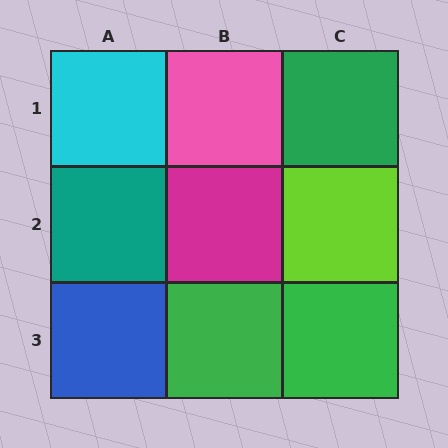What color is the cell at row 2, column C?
Lime.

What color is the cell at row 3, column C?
Green.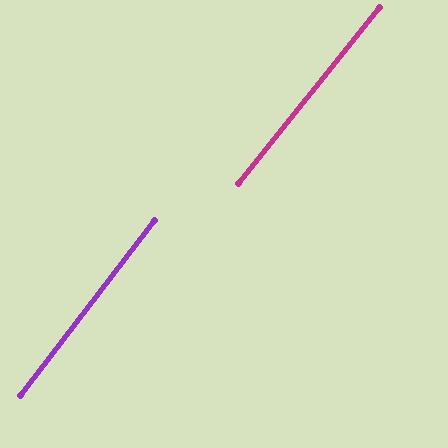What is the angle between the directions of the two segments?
Approximately 1 degree.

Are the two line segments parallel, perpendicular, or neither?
Parallel — their directions differ by only 1.1°.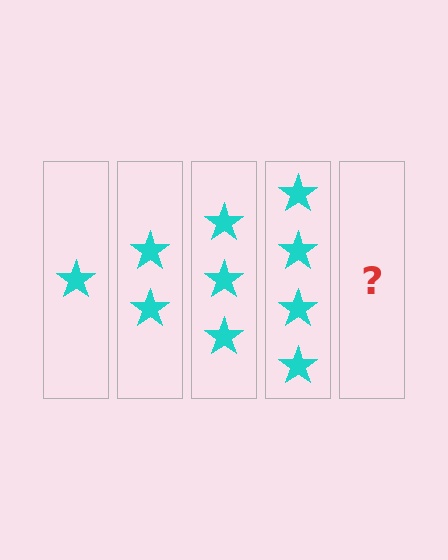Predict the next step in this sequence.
The next step is 5 stars.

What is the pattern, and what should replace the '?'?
The pattern is that each step adds one more star. The '?' should be 5 stars.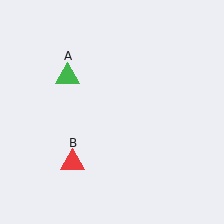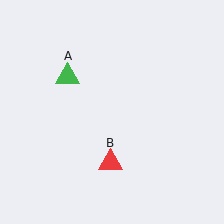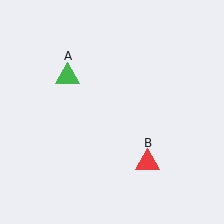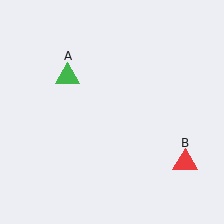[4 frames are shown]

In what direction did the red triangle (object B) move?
The red triangle (object B) moved right.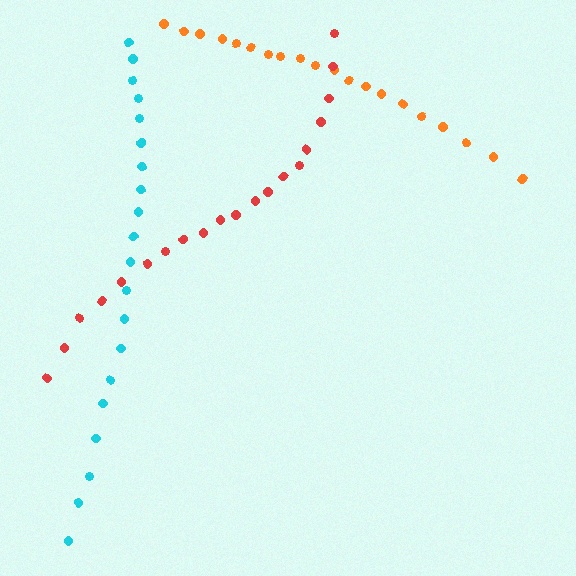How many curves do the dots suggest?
There are 3 distinct paths.